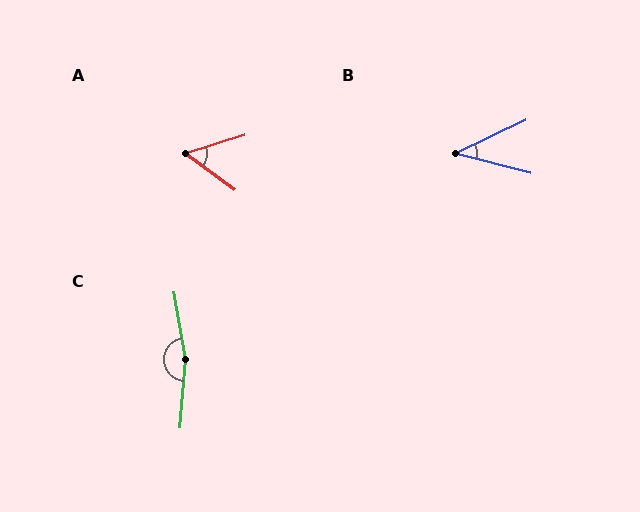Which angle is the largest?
C, at approximately 166 degrees.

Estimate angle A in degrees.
Approximately 54 degrees.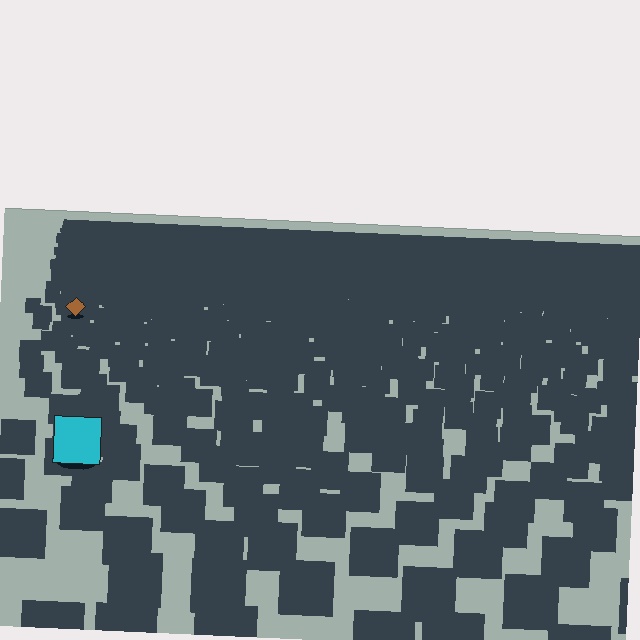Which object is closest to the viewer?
The cyan square is closest. The texture marks near it are larger and more spread out.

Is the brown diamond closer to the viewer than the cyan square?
No. The cyan square is closer — you can tell from the texture gradient: the ground texture is coarser near it.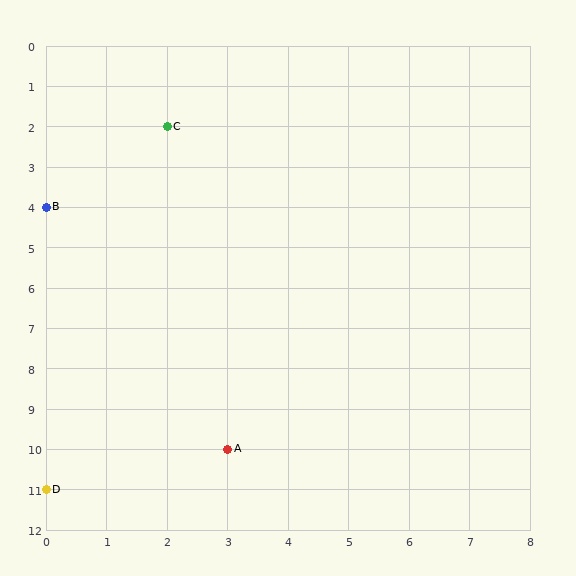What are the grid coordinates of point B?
Point B is at grid coordinates (0, 4).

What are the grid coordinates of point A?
Point A is at grid coordinates (3, 10).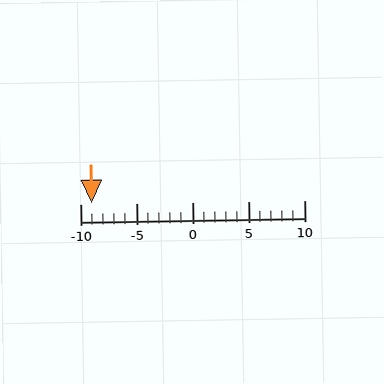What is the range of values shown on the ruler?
The ruler shows values from -10 to 10.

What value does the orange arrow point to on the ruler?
The orange arrow points to approximately -9.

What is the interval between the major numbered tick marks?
The major tick marks are spaced 5 units apart.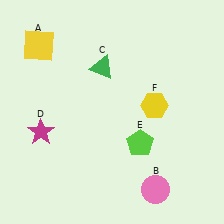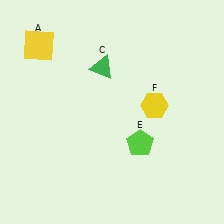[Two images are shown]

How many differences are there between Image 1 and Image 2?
There are 2 differences between the two images.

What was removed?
The pink circle (B), the magenta star (D) were removed in Image 2.